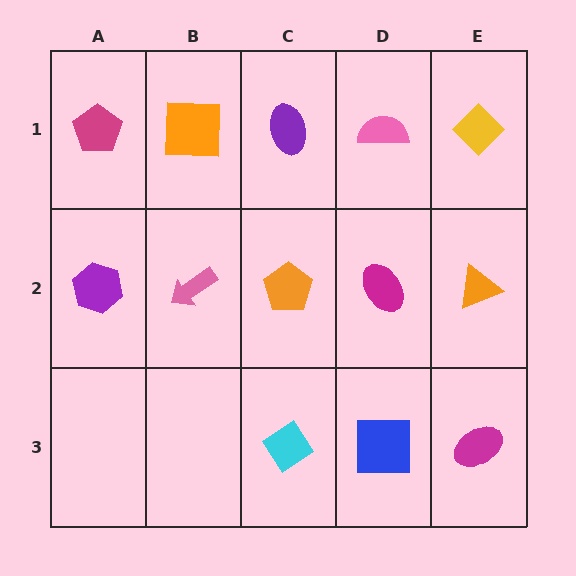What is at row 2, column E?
An orange triangle.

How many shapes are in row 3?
3 shapes.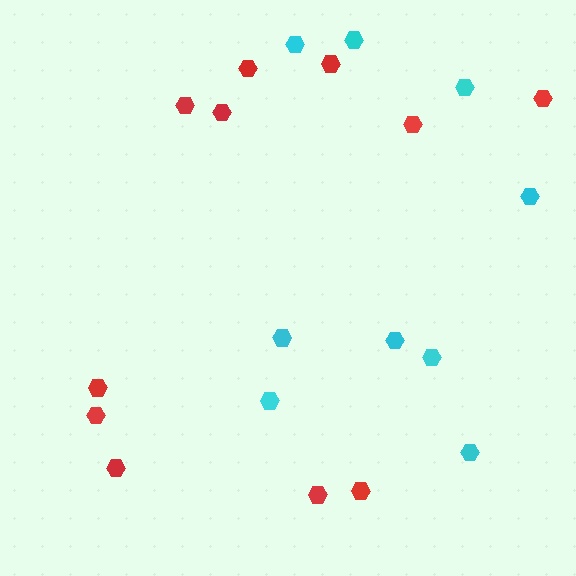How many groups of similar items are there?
There are 2 groups: one group of cyan hexagons (9) and one group of red hexagons (11).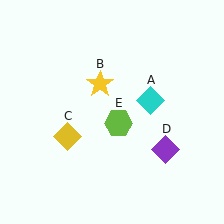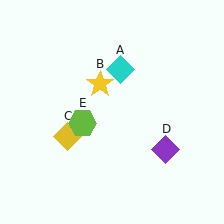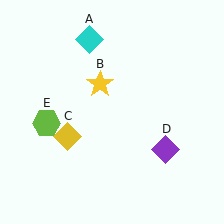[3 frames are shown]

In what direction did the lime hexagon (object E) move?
The lime hexagon (object E) moved left.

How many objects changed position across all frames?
2 objects changed position: cyan diamond (object A), lime hexagon (object E).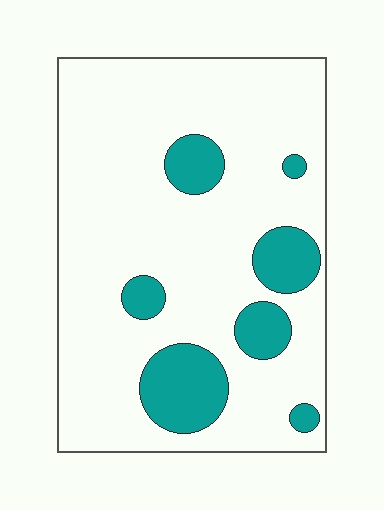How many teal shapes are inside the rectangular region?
7.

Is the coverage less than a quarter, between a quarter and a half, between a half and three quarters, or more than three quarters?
Less than a quarter.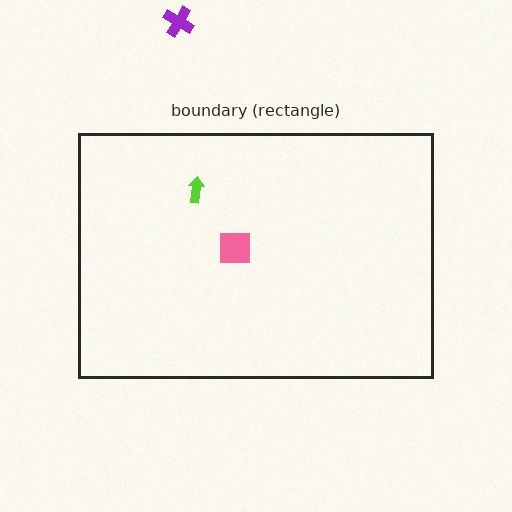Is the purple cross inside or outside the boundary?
Outside.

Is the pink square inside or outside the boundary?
Inside.